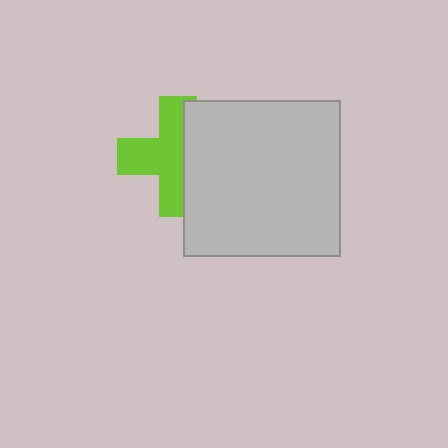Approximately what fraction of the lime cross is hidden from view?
Roughly 41% of the lime cross is hidden behind the light gray square.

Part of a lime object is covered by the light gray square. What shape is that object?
It is a cross.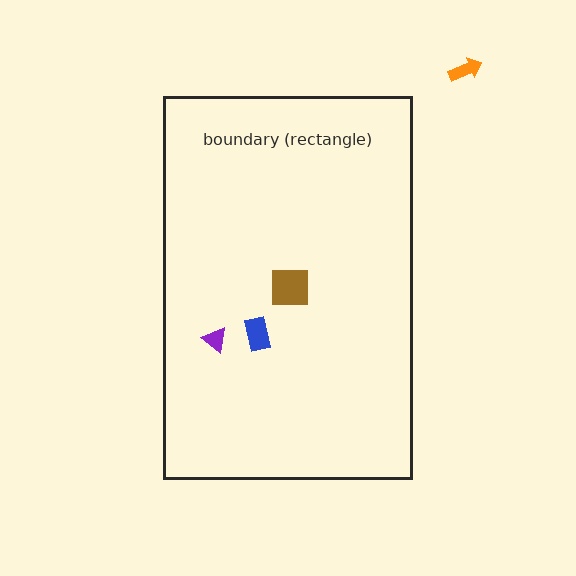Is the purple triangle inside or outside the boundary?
Inside.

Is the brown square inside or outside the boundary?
Inside.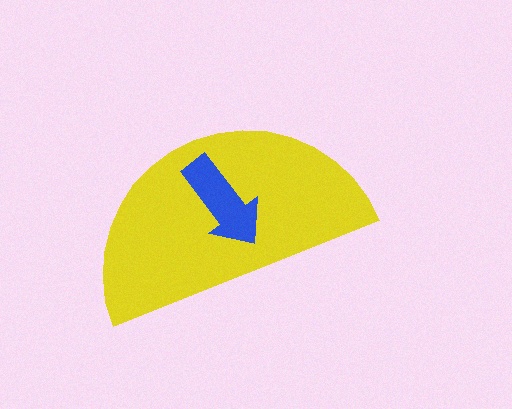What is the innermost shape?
The blue arrow.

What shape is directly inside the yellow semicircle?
The blue arrow.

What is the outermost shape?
The yellow semicircle.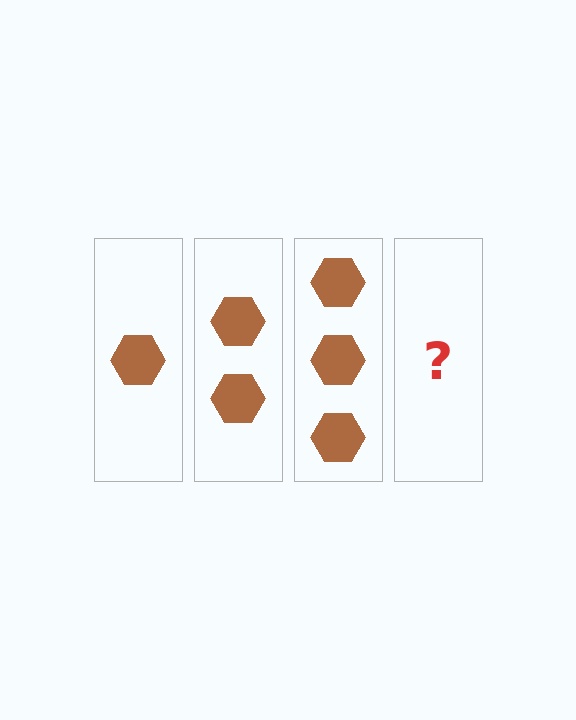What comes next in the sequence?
The next element should be 4 hexagons.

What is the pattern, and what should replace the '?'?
The pattern is that each step adds one more hexagon. The '?' should be 4 hexagons.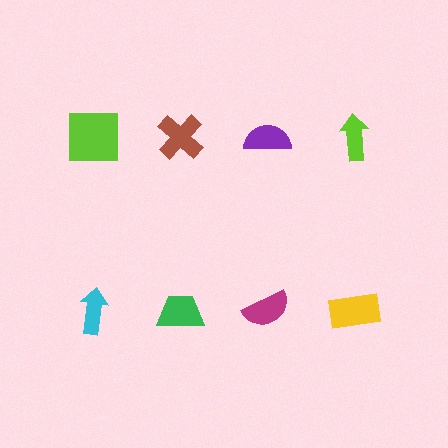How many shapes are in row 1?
4 shapes.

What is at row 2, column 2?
A green trapezoid.